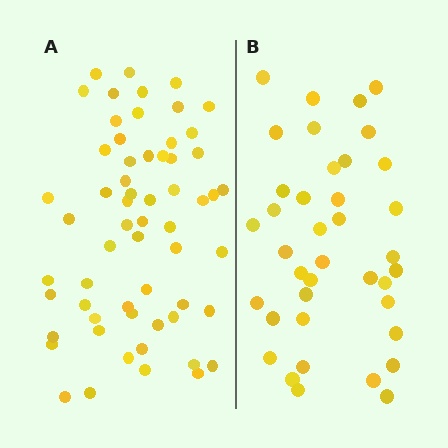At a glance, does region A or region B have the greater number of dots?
Region A (the left region) has more dots.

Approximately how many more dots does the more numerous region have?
Region A has approximately 20 more dots than region B.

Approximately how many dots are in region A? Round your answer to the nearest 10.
About 60 dots.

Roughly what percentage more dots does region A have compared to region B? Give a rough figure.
About 55% more.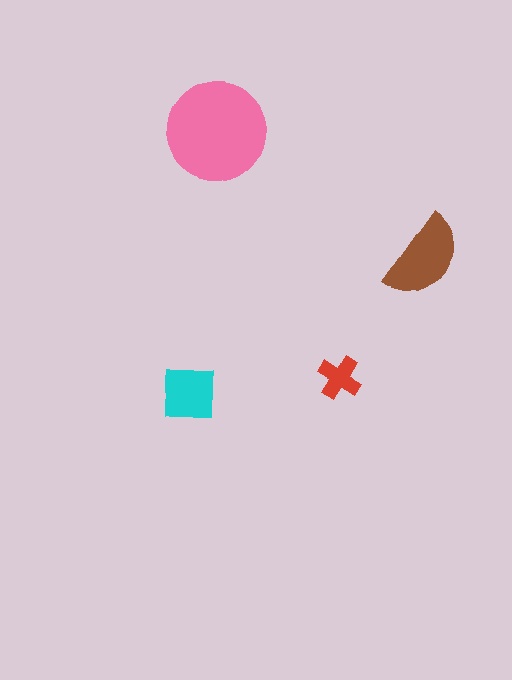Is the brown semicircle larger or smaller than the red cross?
Larger.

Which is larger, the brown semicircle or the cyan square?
The brown semicircle.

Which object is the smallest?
The red cross.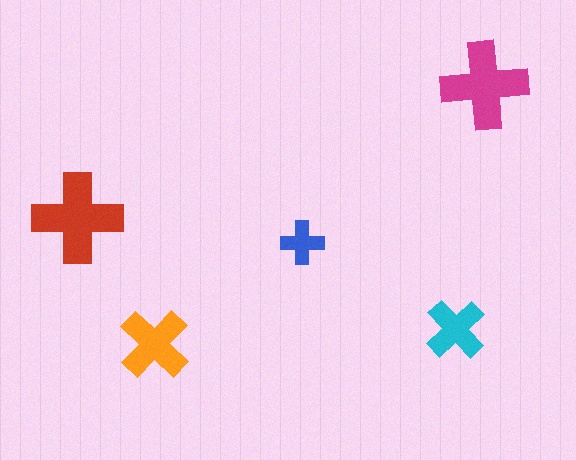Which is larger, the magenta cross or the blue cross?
The magenta one.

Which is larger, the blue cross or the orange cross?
The orange one.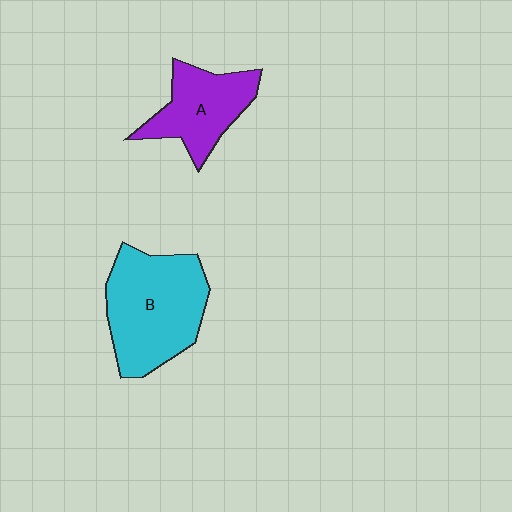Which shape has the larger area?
Shape B (cyan).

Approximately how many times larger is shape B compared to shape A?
Approximately 1.5 times.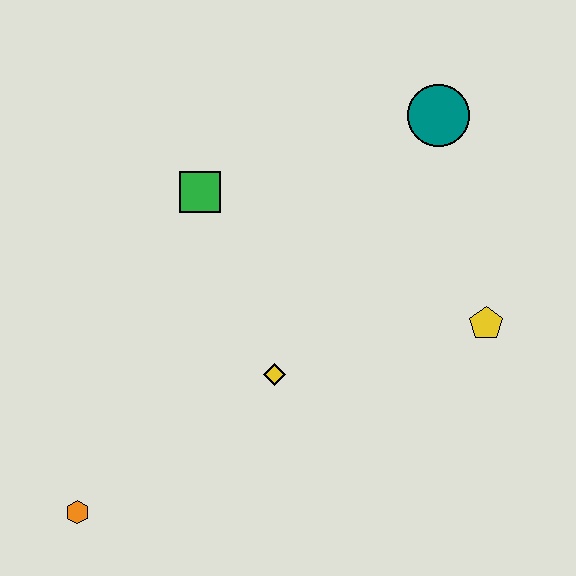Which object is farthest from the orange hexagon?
The teal circle is farthest from the orange hexagon.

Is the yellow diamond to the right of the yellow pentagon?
No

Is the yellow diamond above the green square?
No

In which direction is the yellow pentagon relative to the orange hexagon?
The yellow pentagon is to the right of the orange hexagon.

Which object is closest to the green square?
The yellow diamond is closest to the green square.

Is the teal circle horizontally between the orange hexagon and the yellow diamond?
No